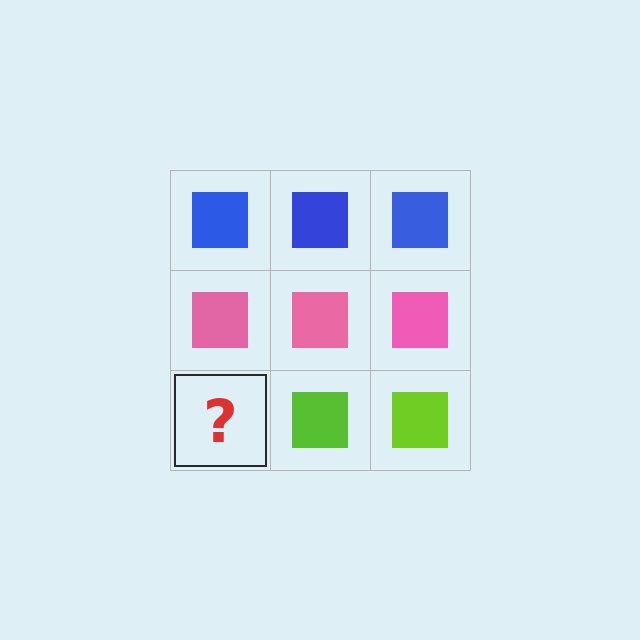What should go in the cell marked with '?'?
The missing cell should contain a lime square.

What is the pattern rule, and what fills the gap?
The rule is that each row has a consistent color. The gap should be filled with a lime square.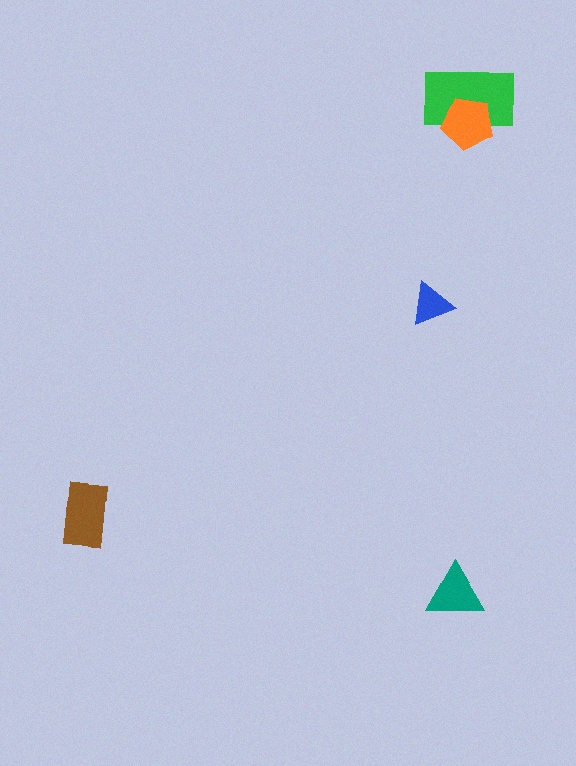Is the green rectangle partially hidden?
Yes, it is partially covered by another shape.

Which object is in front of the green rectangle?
The orange pentagon is in front of the green rectangle.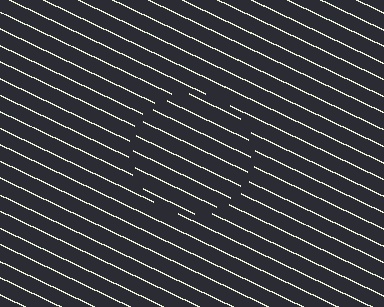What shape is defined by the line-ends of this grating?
An illusory circle. The interior of the shape contains the same grating, shifted by half a period — the contour is defined by the phase discontinuity where line-ends from the inner and outer gratings abut.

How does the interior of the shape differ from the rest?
The interior of the shape contains the same grating, shifted by half a period — the contour is defined by the phase discontinuity where line-ends from the inner and outer gratings abut.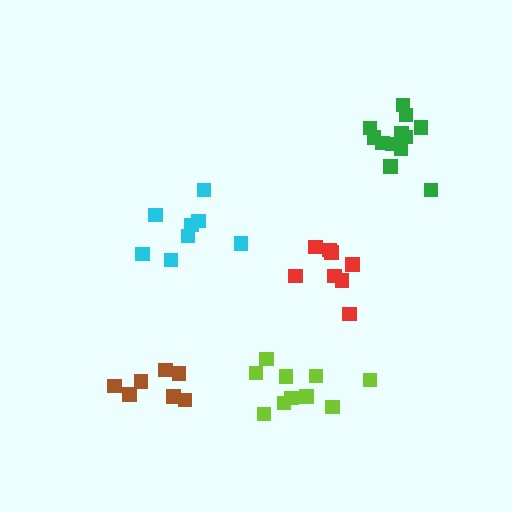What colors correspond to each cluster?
The clusters are colored: cyan, green, lime, brown, red.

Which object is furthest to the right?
The green cluster is rightmost.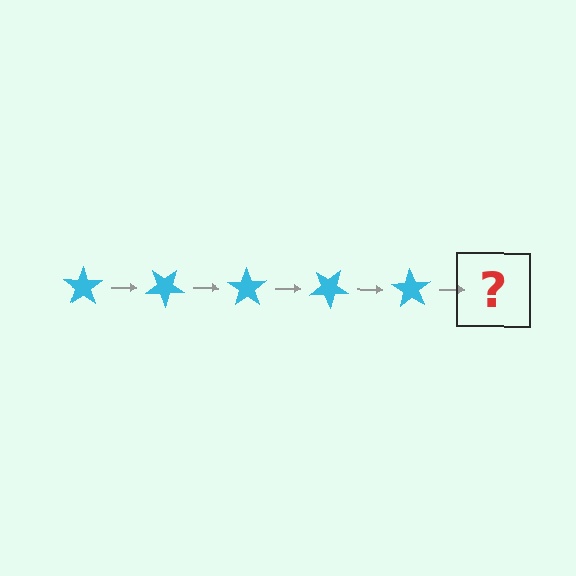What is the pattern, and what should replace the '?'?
The pattern is that the star rotates 35 degrees each step. The '?' should be a cyan star rotated 175 degrees.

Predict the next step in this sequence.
The next step is a cyan star rotated 175 degrees.